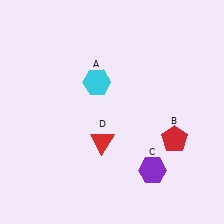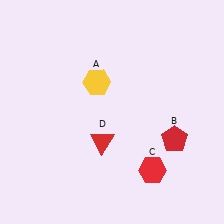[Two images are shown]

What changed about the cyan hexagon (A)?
In Image 1, A is cyan. In Image 2, it changed to yellow.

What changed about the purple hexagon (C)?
In Image 1, C is purple. In Image 2, it changed to red.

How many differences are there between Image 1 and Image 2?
There are 2 differences between the two images.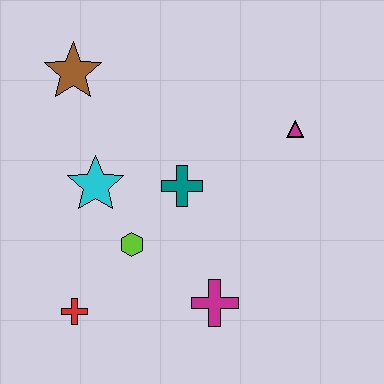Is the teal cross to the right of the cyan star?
Yes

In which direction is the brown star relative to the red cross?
The brown star is above the red cross.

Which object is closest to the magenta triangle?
The teal cross is closest to the magenta triangle.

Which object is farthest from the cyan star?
The magenta triangle is farthest from the cyan star.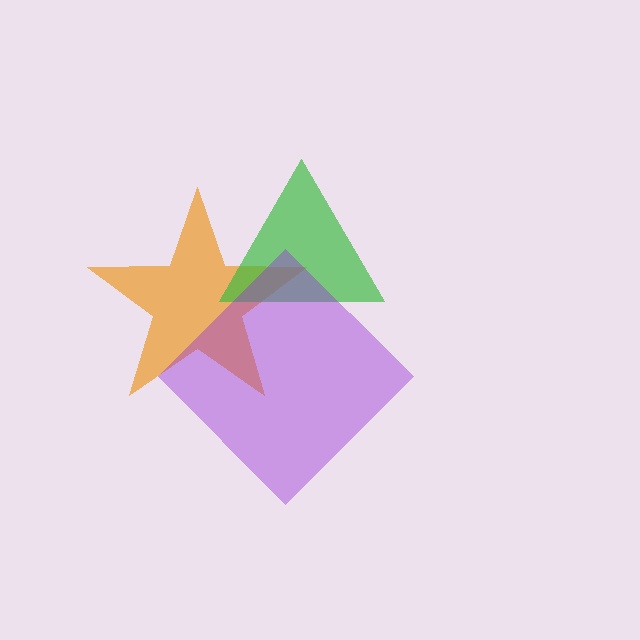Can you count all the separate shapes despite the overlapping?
Yes, there are 3 separate shapes.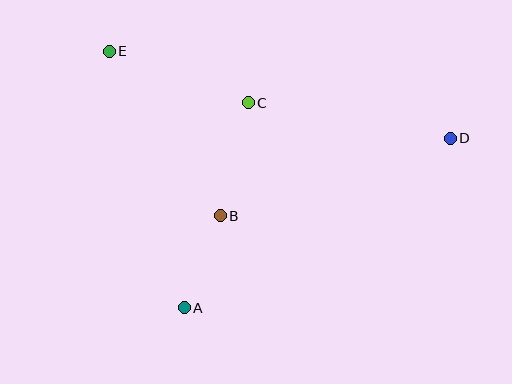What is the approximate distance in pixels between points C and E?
The distance between C and E is approximately 148 pixels.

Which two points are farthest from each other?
Points D and E are farthest from each other.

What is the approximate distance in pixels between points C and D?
The distance between C and D is approximately 205 pixels.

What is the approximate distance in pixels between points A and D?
The distance between A and D is approximately 315 pixels.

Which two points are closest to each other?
Points A and B are closest to each other.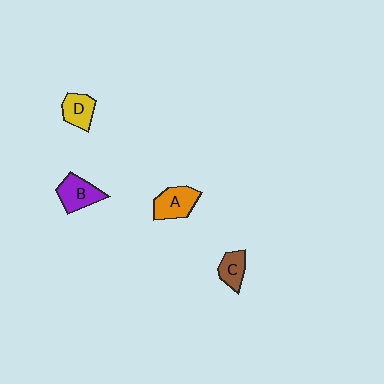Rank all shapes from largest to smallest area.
From largest to smallest: A (orange), B (purple), D (yellow), C (brown).